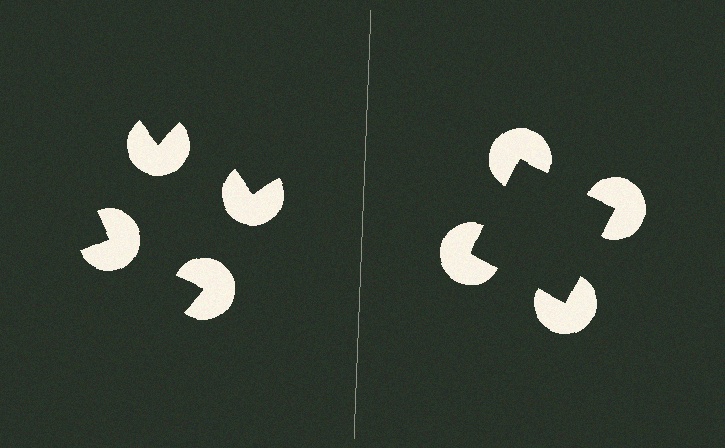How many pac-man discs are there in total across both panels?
8 — 4 on each side.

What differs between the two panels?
The pac-man discs are positioned identically on both sides; only the wedge orientations differ. On the right they align to a square; on the left they are misaligned.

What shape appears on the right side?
An illusory square.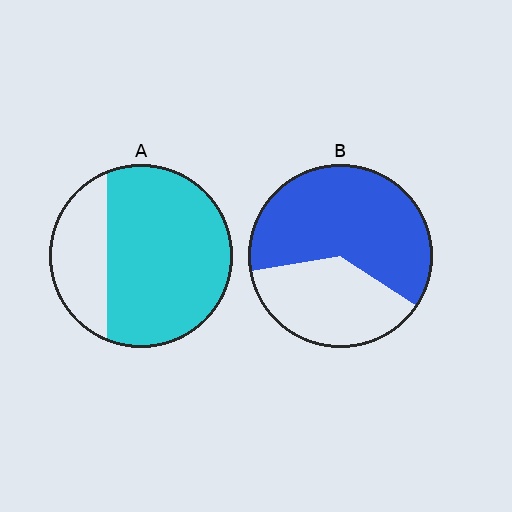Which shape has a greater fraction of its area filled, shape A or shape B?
Shape A.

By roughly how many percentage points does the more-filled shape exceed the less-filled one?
By roughly 10 percentage points (A over B).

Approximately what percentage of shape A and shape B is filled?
A is approximately 75% and B is approximately 60%.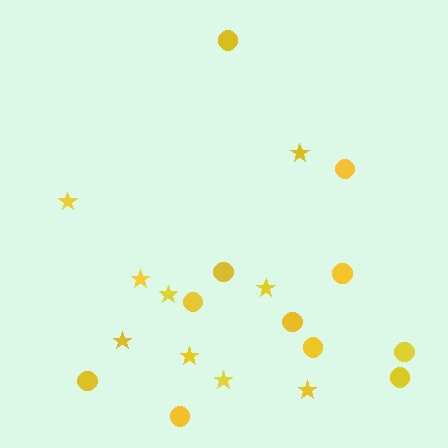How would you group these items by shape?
There are 2 groups: one group of stars (9) and one group of circles (11).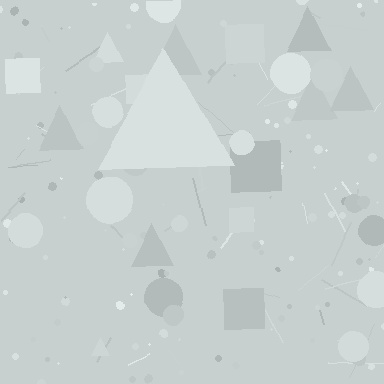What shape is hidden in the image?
A triangle is hidden in the image.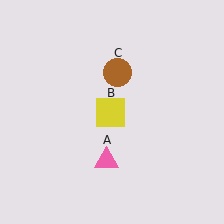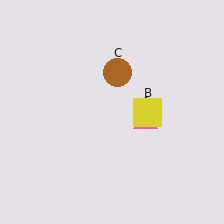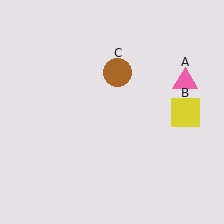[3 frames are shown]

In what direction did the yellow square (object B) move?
The yellow square (object B) moved right.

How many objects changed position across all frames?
2 objects changed position: pink triangle (object A), yellow square (object B).